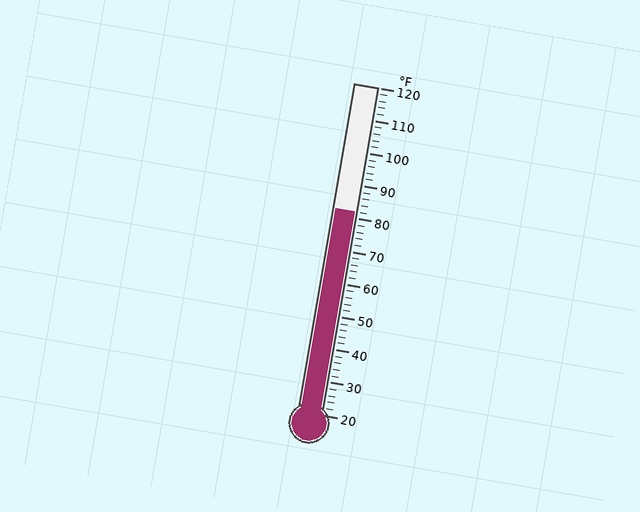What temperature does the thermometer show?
The thermometer shows approximately 82°F.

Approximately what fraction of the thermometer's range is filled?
The thermometer is filled to approximately 60% of its range.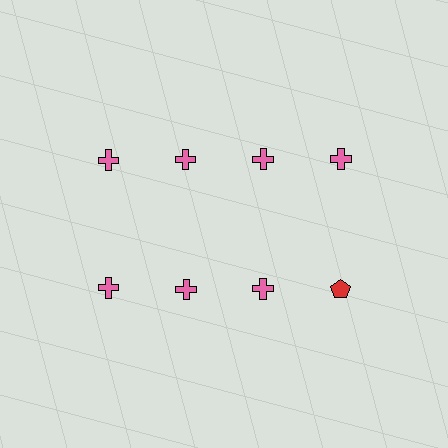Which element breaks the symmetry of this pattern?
The red pentagon in the second row, second from right column breaks the symmetry. All other shapes are pink crosses.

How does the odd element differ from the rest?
It differs in both color (red instead of pink) and shape (pentagon instead of cross).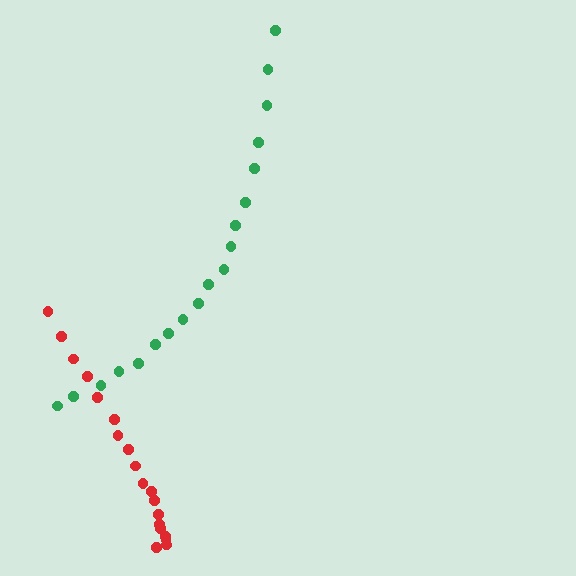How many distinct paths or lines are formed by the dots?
There are 2 distinct paths.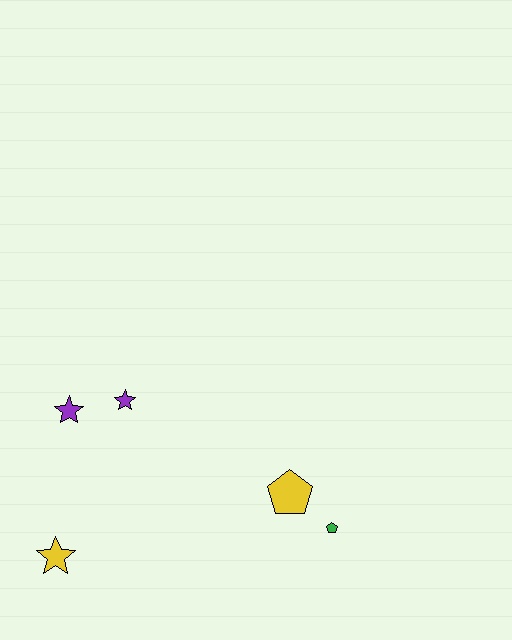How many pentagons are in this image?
There are 2 pentagons.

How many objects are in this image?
There are 5 objects.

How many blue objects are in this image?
There are no blue objects.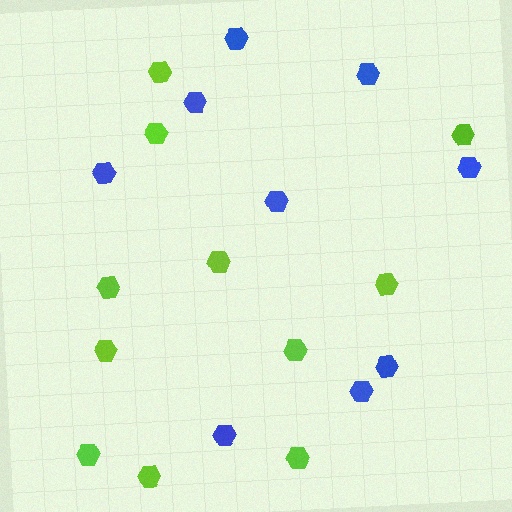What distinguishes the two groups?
There are 2 groups: one group of blue hexagons (9) and one group of lime hexagons (11).